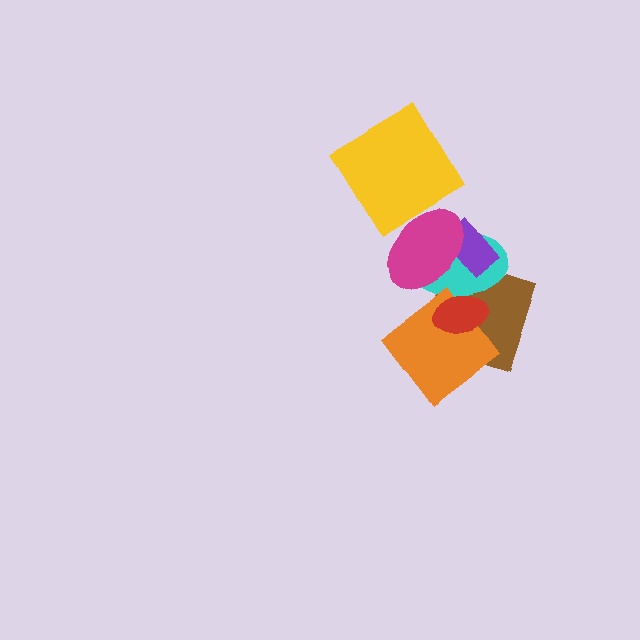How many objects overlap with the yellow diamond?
1 object overlaps with the yellow diamond.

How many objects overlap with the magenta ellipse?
3 objects overlap with the magenta ellipse.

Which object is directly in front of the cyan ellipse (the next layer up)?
The purple rectangle is directly in front of the cyan ellipse.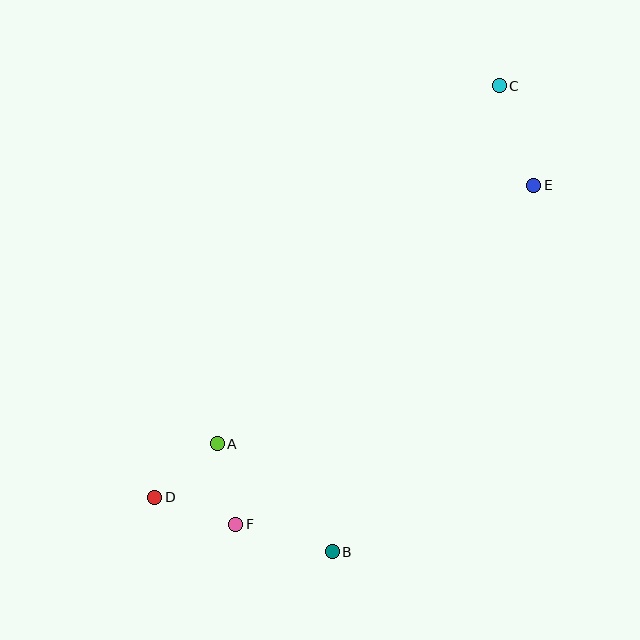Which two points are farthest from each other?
Points C and D are farthest from each other.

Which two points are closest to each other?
Points A and D are closest to each other.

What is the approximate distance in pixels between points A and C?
The distance between A and C is approximately 456 pixels.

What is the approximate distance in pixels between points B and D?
The distance between B and D is approximately 186 pixels.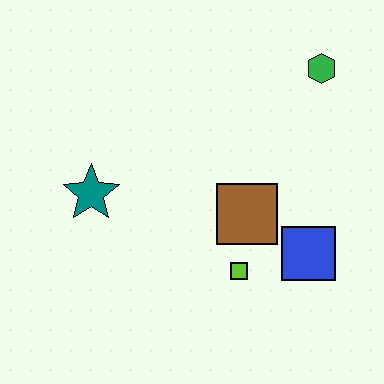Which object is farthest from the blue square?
The teal star is farthest from the blue square.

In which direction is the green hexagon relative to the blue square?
The green hexagon is above the blue square.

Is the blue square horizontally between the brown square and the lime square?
No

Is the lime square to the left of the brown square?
Yes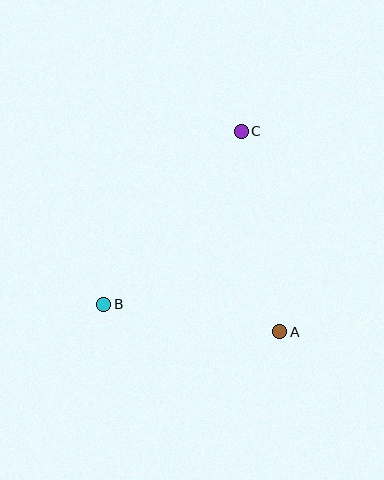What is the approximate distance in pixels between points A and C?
The distance between A and C is approximately 204 pixels.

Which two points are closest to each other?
Points A and B are closest to each other.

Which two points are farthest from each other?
Points B and C are farthest from each other.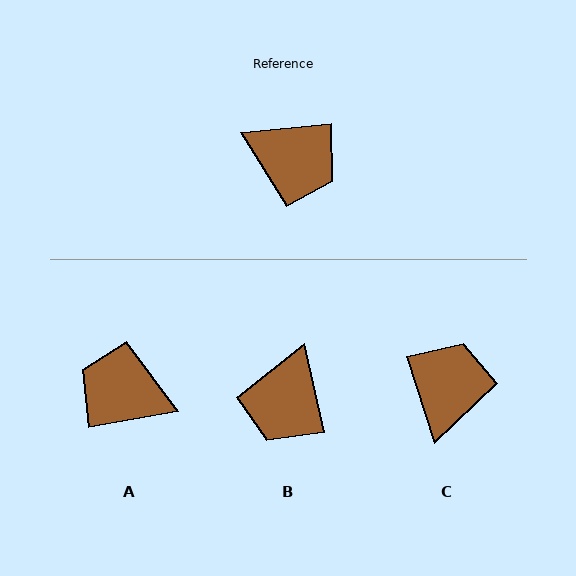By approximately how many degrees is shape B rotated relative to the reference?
Approximately 83 degrees clockwise.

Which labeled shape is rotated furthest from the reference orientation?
A, about 175 degrees away.